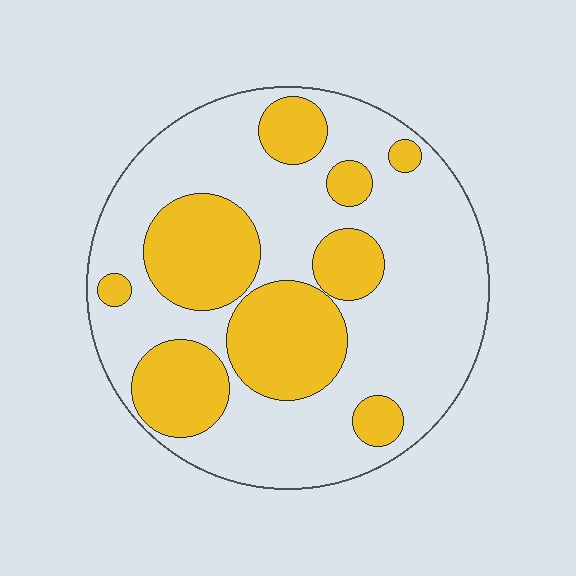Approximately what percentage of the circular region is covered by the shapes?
Approximately 35%.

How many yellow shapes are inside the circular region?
9.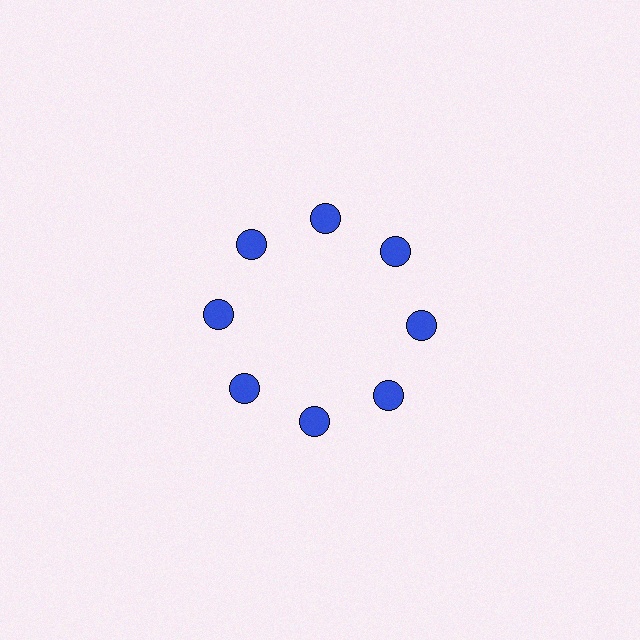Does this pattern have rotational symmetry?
Yes, this pattern has 8-fold rotational symmetry. It looks the same after rotating 45 degrees around the center.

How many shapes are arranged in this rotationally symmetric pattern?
There are 8 shapes, arranged in 8 groups of 1.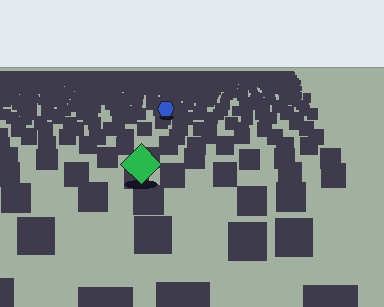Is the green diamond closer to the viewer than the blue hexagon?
Yes. The green diamond is closer — you can tell from the texture gradient: the ground texture is coarser near it.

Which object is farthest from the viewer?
The blue hexagon is farthest from the viewer. It appears smaller and the ground texture around it is denser.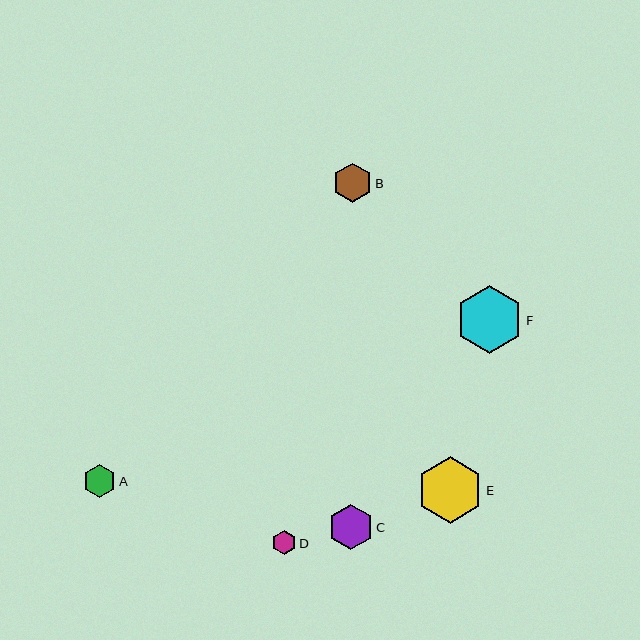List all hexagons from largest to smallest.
From largest to smallest: F, E, C, B, A, D.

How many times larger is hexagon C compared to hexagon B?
Hexagon C is approximately 1.1 times the size of hexagon B.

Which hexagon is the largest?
Hexagon F is the largest with a size of approximately 68 pixels.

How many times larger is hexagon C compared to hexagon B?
Hexagon C is approximately 1.1 times the size of hexagon B.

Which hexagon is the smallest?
Hexagon D is the smallest with a size of approximately 23 pixels.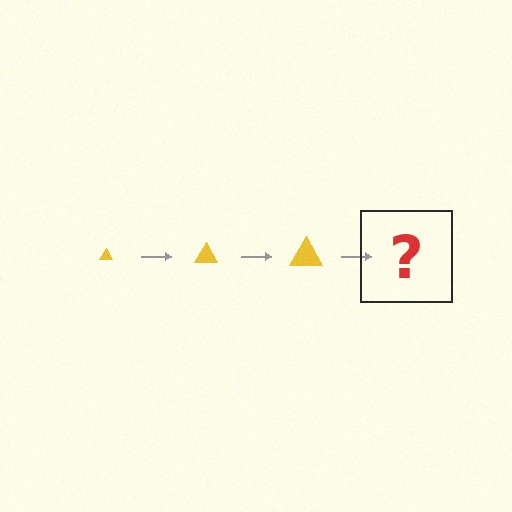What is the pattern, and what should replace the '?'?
The pattern is that the triangle gets progressively larger each step. The '?' should be a yellow triangle, larger than the previous one.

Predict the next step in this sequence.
The next step is a yellow triangle, larger than the previous one.